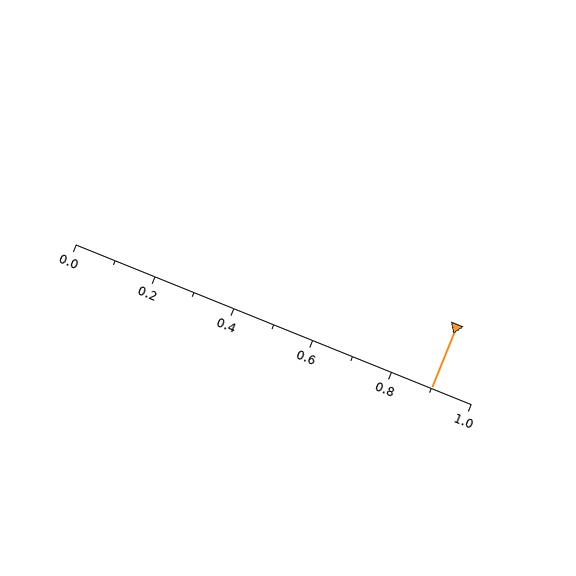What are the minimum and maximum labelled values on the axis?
The axis runs from 0.0 to 1.0.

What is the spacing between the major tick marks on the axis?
The major ticks are spaced 0.2 apart.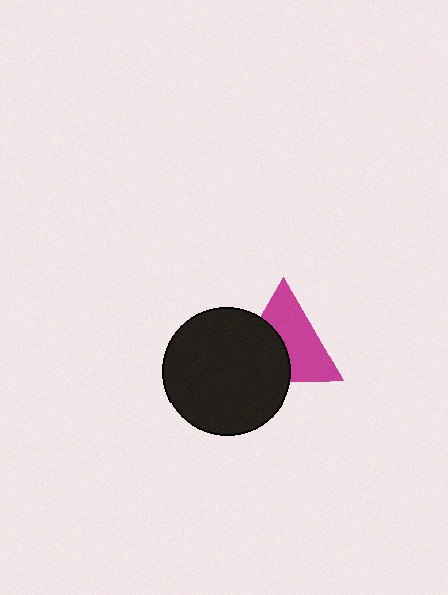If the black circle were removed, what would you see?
You would see the complete magenta triangle.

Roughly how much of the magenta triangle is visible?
About half of it is visible (roughly 57%).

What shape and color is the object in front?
The object in front is a black circle.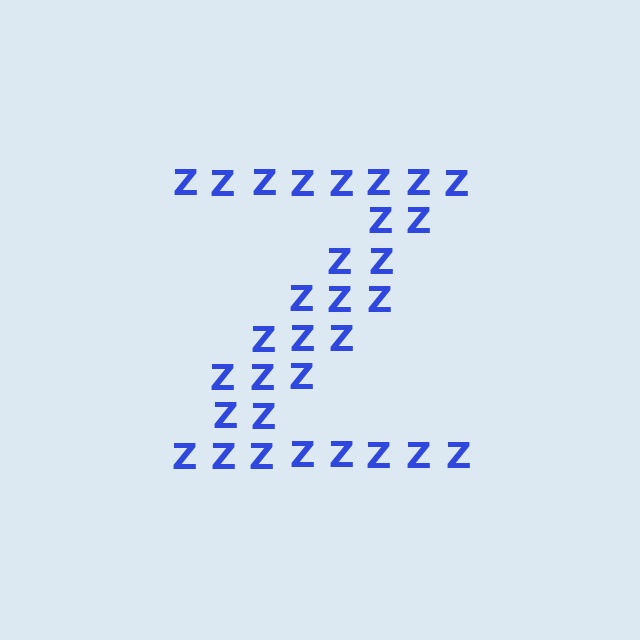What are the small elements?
The small elements are letter Z's.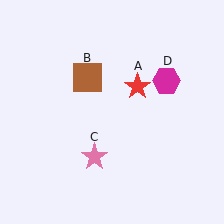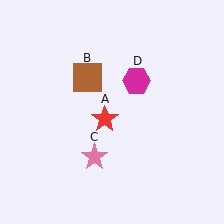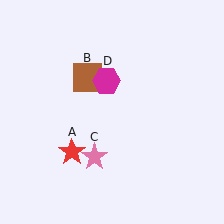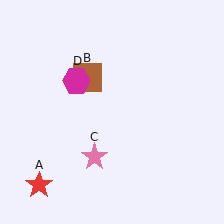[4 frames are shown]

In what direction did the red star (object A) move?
The red star (object A) moved down and to the left.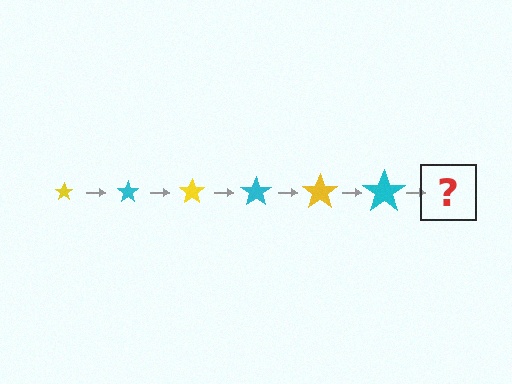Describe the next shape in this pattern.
It should be a yellow star, larger than the previous one.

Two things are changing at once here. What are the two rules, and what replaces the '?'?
The two rules are that the star grows larger each step and the color cycles through yellow and cyan. The '?' should be a yellow star, larger than the previous one.